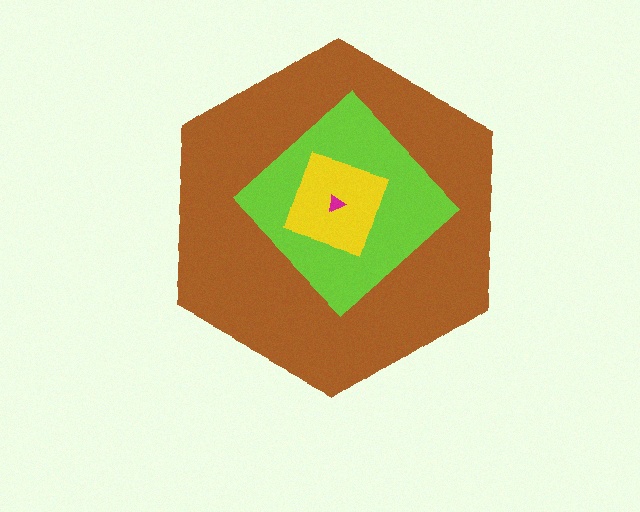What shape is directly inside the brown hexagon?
The lime diamond.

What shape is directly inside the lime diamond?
The yellow square.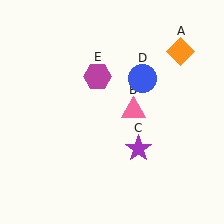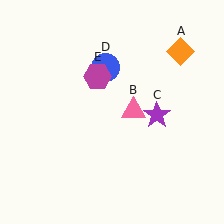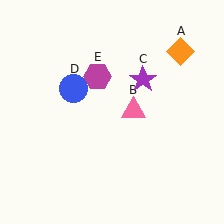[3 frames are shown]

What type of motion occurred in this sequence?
The purple star (object C), blue circle (object D) rotated counterclockwise around the center of the scene.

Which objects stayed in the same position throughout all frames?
Orange diamond (object A) and pink triangle (object B) and magenta hexagon (object E) remained stationary.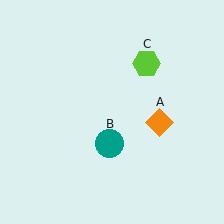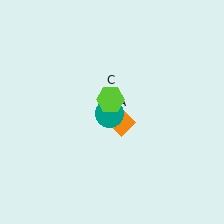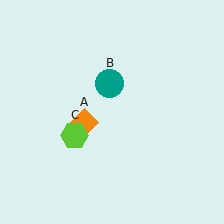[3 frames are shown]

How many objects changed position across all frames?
3 objects changed position: orange diamond (object A), teal circle (object B), lime hexagon (object C).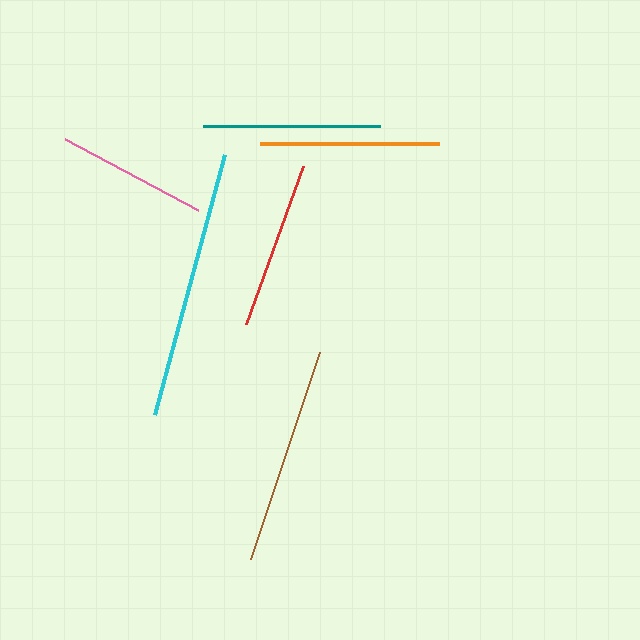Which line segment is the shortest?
The pink line is the shortest at approximately 151 pixels.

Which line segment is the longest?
The cyan line is the longest at approximately 270 pixels.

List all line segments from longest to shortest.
From longest to shortest: cyan, brown, orange, teal, red, pink.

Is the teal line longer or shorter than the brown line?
The brown line is longer than the teal line.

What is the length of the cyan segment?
The cyan segment is approximately 270 pixels long.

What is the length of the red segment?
The red segment is approximately 169 pixels long.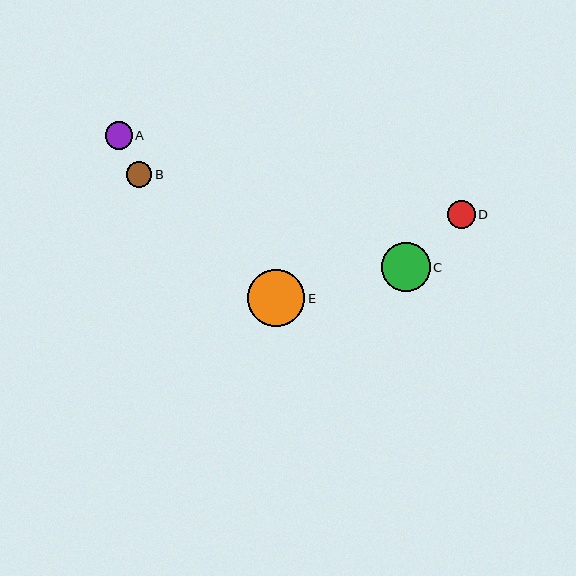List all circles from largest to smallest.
From largest to smallest: E, C, D, A, B.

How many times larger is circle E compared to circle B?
Circle E is approximately 2.2 times the size of circle B.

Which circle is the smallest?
Circle B is the smallest with a size of approximately 25 pixels.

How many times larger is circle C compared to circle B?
Circle C is approximately 1.9 times the size of circle B.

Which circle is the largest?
Circle E is the largest with a size of approximately 57 pixels.